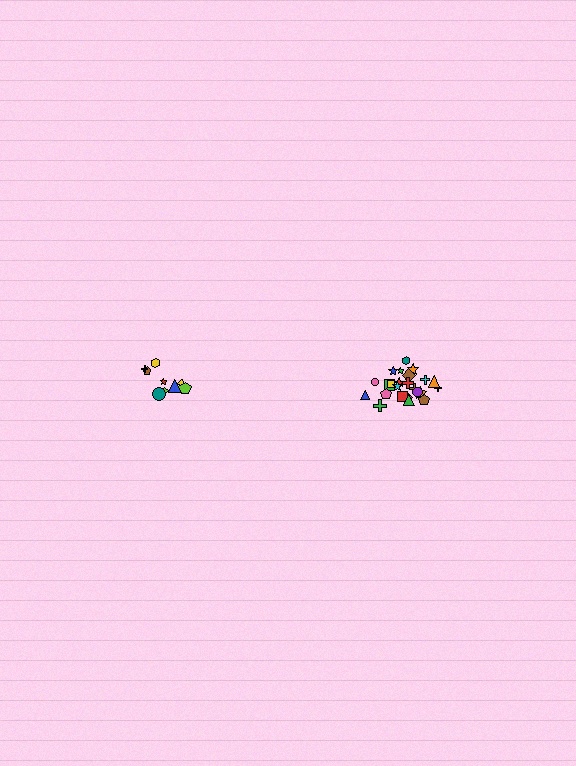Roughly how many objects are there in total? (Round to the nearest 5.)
Roughly 35 objects in total.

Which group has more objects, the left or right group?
The right group.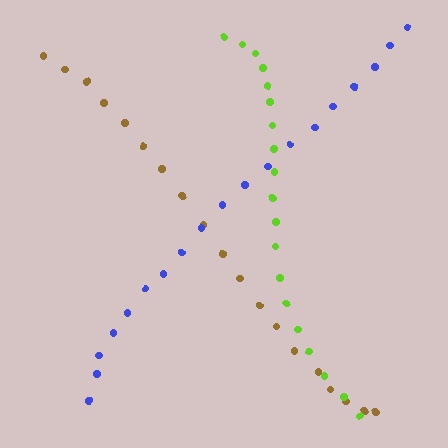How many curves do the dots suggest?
There are 3 distinct paths.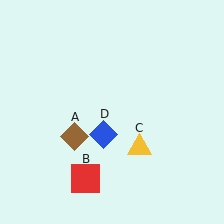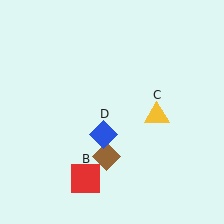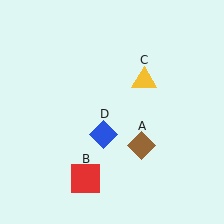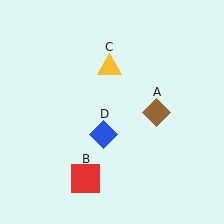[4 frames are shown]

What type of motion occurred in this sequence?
The brown diamond (object A), yellow triangle (object C) rotated counterclockwise around the center of the scene.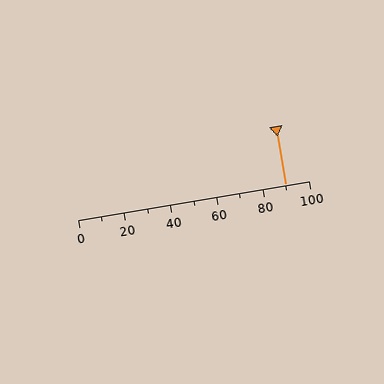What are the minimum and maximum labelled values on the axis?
The axis runs from 0 to 100.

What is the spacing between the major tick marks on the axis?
The major ticks are spaced 20 apart.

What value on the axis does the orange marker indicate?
The marker indicates approximately 90.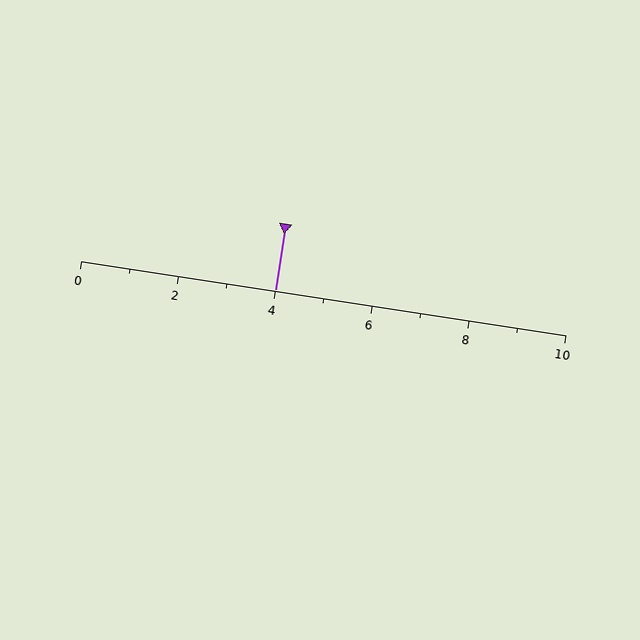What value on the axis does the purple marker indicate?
The marker indicates approximately 4.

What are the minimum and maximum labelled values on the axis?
The axis runs from 0 to 10.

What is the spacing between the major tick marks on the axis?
The major ticks are spaced 2 apart.